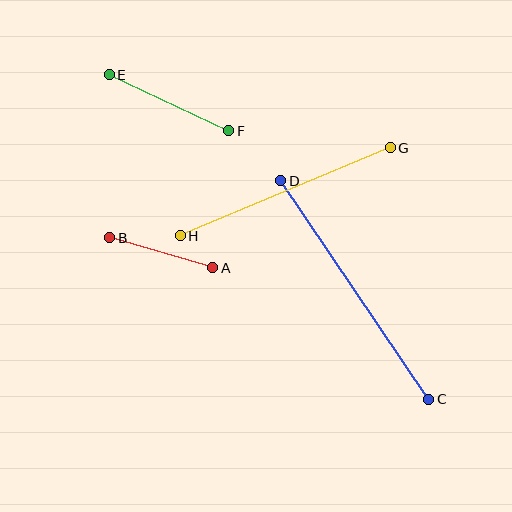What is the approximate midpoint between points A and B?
The midpoint is at approximately (161, 253) pixels.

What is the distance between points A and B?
The distance is approximately 107 pixels.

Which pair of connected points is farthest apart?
Points C and D are farthest apart.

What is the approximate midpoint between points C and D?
The midpoint is at approximately (355, 290) pixels.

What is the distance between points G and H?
The distance is approximately 228 pixels.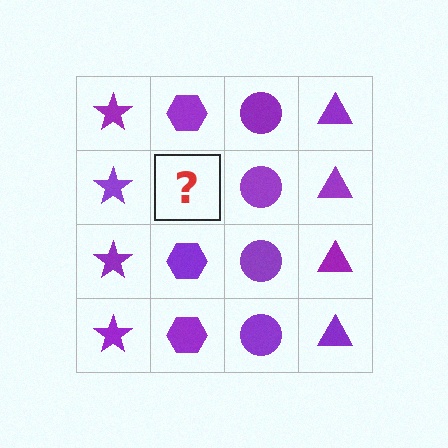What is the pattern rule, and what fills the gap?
The rule is that each column has a consistent shape. The gap should be filled with a purple hexagon.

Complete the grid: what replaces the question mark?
The question mark should be replaced with a purple hexagon.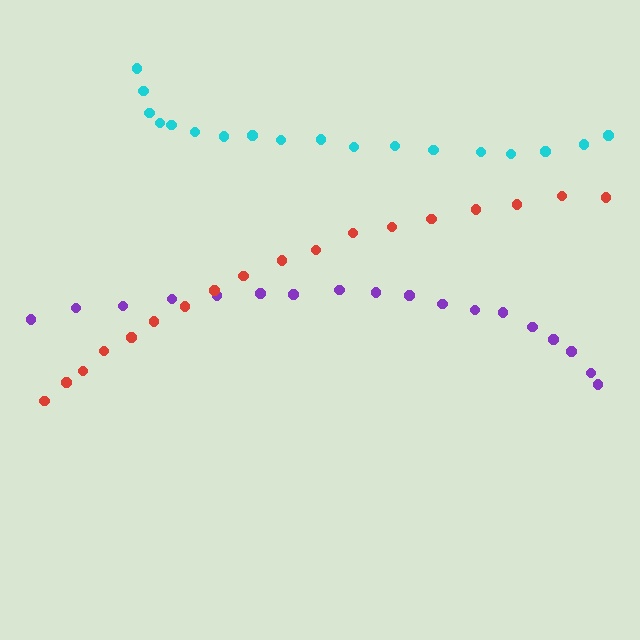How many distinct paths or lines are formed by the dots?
There are 3 distinct paths.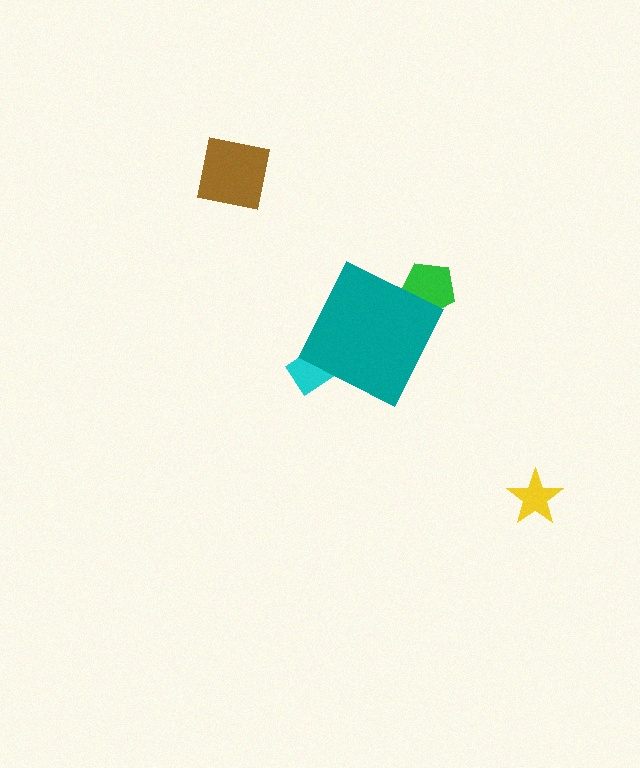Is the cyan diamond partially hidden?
Yes, the cyan diamond is partially hidden behind the teal diamond.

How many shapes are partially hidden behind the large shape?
2 shapes are partially hidden.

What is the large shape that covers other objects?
A teal diamond.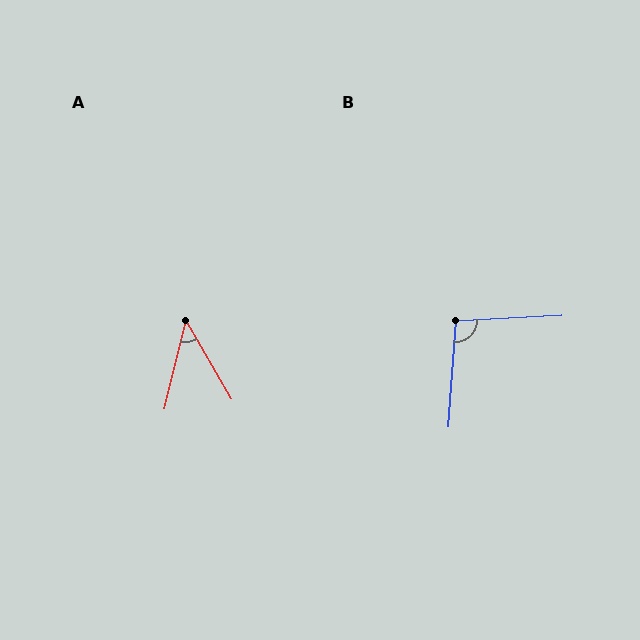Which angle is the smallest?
A, at approximately 44 degrees.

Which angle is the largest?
B, at approximately 97 degrees.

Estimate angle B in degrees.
Approximately 97 degrees.